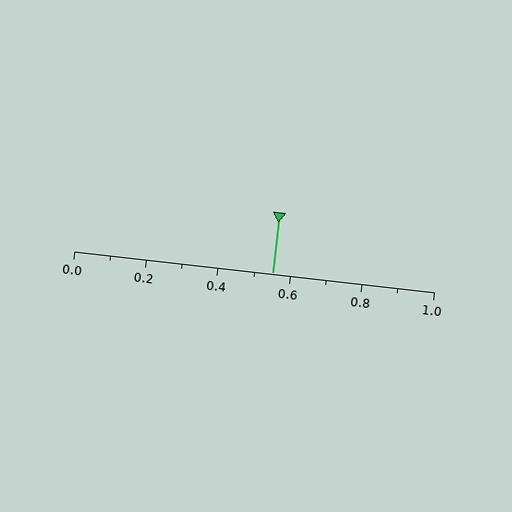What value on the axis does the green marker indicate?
The marker indicates approximately 0.55.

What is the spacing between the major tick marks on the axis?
The major ticks are spaced 0.2 apart.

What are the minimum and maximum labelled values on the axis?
The axis runs from 0.0 to 1.0.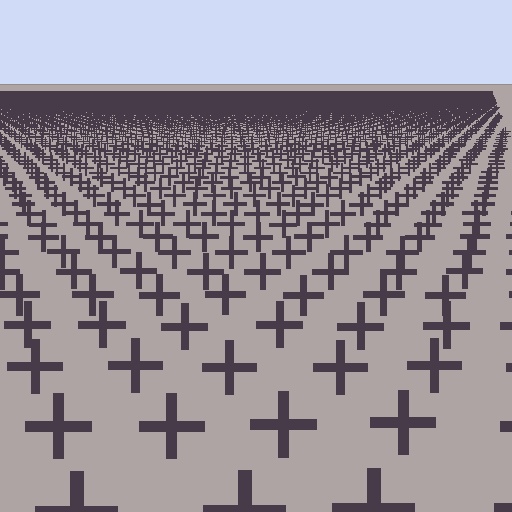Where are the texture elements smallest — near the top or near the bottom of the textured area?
Near the top.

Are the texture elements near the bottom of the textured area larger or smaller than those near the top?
Larger. Near the bottom, elements are closer to the viewer and appear at a bigger on-screen size.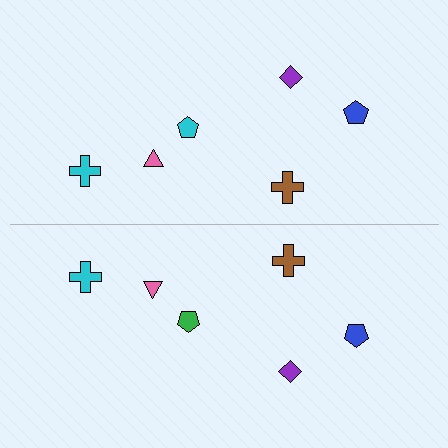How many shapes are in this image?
There are 12 shapes in this image.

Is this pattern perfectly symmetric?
No, the pattern is not perfectly symmetric. The green pentagon on the bottom side breaks the symmetry — its mirror counterpart is cyan.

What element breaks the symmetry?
The green pentagon on the bottom side breaks the symmetry — its mirror counterpart is cyan.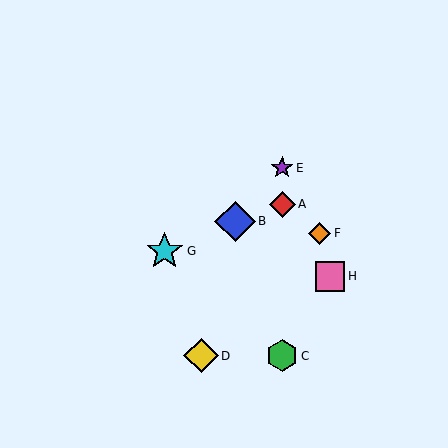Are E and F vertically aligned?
No, E is at x≈282 and F is at x≈320.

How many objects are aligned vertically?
3 objects (A, C, E) are aligned vertically.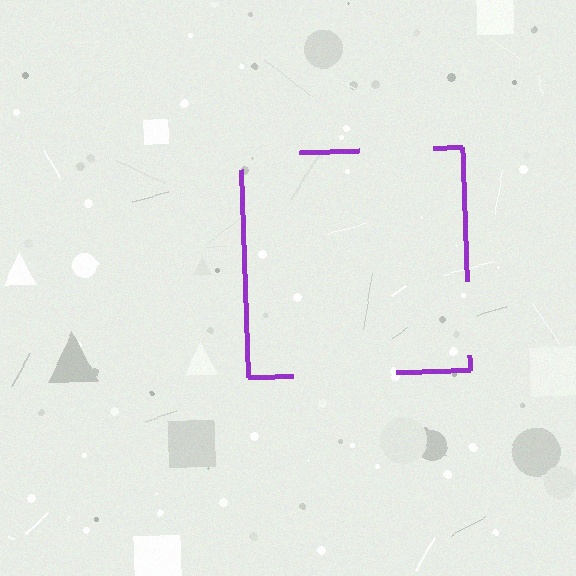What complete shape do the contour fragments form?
The contour fragments form a square.